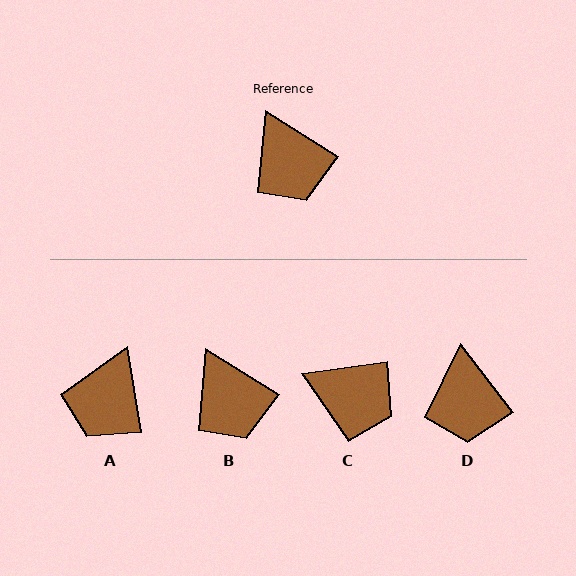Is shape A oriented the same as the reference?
No, it is off by about 49 degrees.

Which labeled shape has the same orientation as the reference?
B.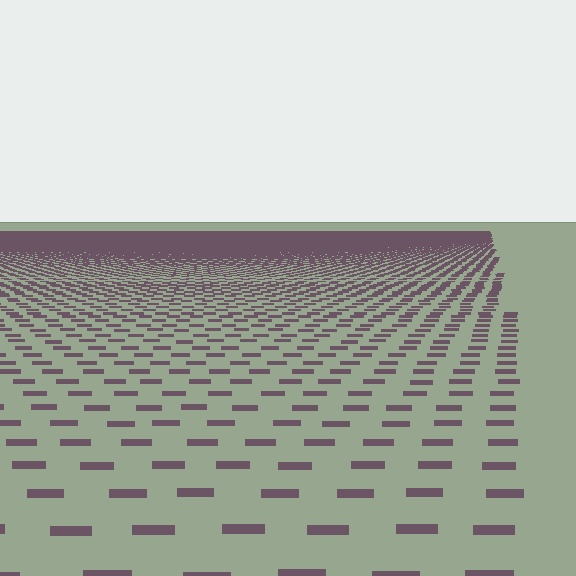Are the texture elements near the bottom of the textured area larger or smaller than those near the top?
Larger. Near the bottom, elements are closer to the viewer and appear at a bigger on-screen size.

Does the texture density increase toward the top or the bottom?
Density increases toward the top.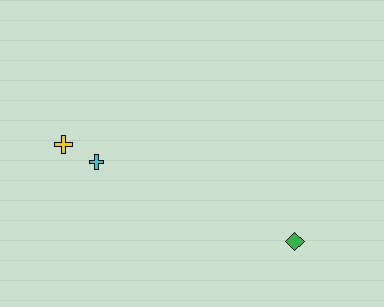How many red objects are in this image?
There are no red objects.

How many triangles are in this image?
There are no triangles.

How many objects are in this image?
There are 3 objects.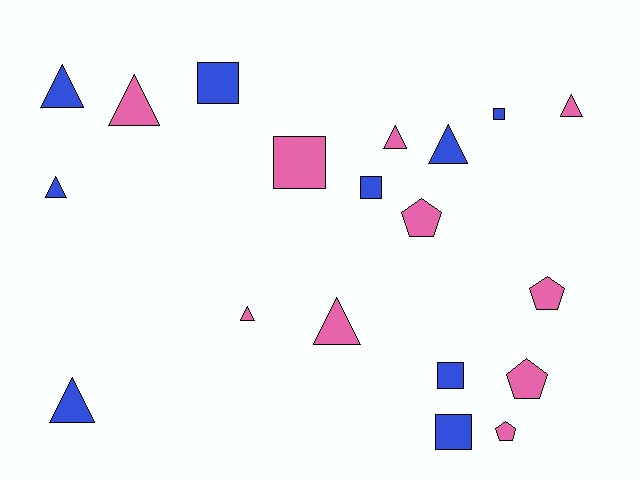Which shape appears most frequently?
Triangle, with 9 objects.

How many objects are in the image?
There are 19 objects.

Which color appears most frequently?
Pink, with 10 objects.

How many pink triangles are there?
There are 5 pink triangles.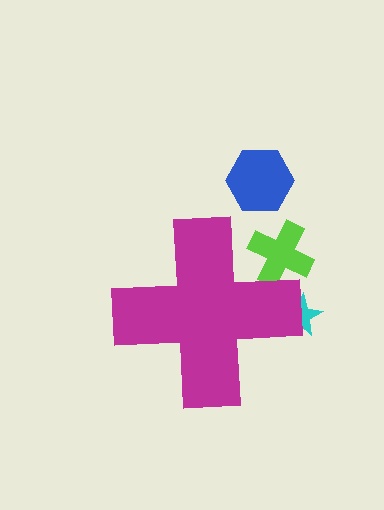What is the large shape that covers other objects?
A magenta cross.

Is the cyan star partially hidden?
Yes, the cyan star is partially hidden behind the magenta cross.